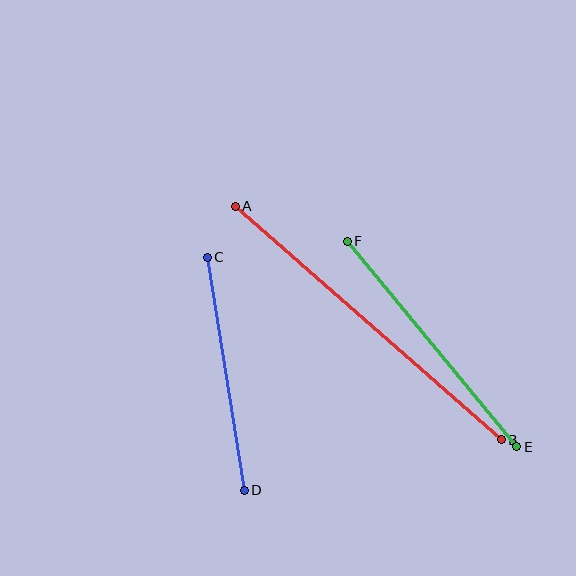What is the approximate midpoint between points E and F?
The midpoint is at approximately (432, 344) pixels.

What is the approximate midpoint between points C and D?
The midpoint is at approximately (226, 374) pixels.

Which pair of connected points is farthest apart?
Points A and B are farthest apart.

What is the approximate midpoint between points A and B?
The midpoint is at approximately (368, 323) pixels.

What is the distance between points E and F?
The distance is approximately 266 pixels.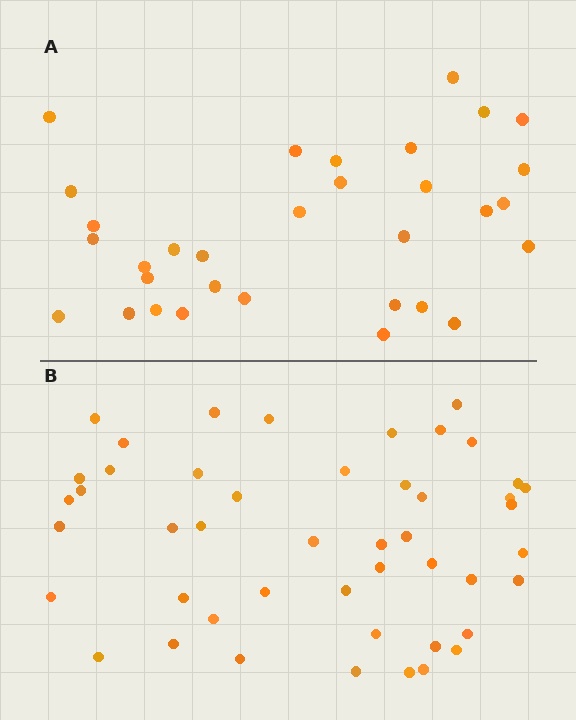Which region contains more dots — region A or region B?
Region B (the bottom region) has more dots.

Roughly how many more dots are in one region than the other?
Region B has approximately 15 more dots than region A.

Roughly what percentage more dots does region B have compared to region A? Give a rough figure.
About 45% more.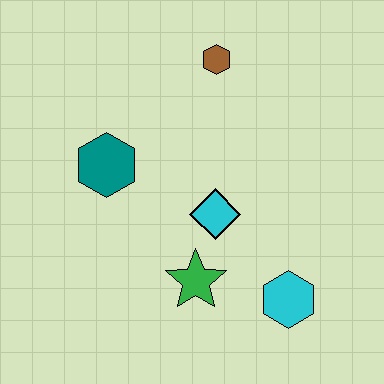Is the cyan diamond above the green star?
Yes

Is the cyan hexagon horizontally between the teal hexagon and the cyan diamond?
No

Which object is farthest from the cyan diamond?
The brown hexagon is farthest from the cyan diamond.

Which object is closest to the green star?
The cyan diamond is closest to the green star.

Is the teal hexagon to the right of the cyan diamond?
No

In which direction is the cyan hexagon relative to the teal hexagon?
The cyan hexagon is to the right of the teal hexagon.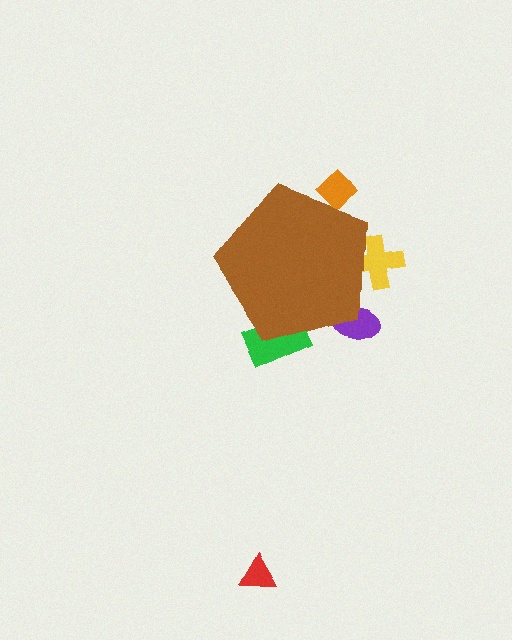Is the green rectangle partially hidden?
Yes, the green rectangle is partially hidden behind the brown pentagon.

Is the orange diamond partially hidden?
Yes, the orange diamond is partially hidden behind the brown pentagon.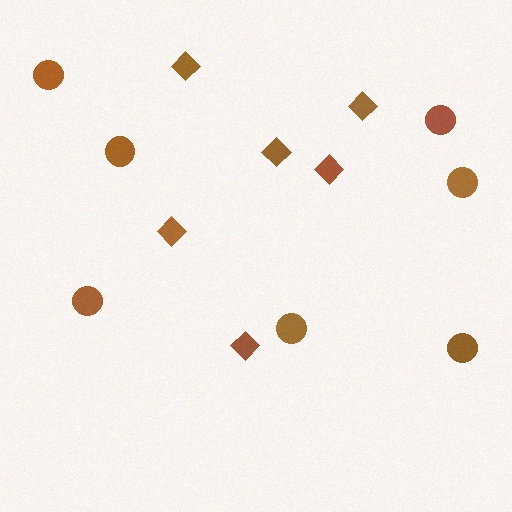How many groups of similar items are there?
There are 2 groups: one group of circles (7) and one group of diamonds (6).